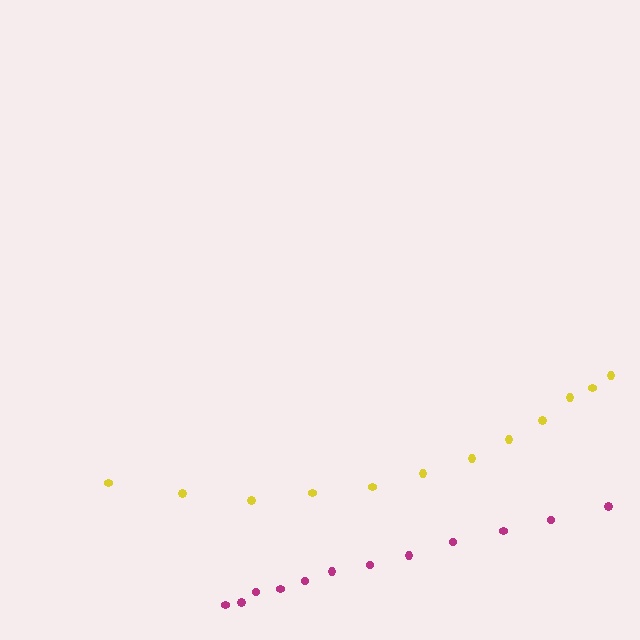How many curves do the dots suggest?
There are 2 distinct paths.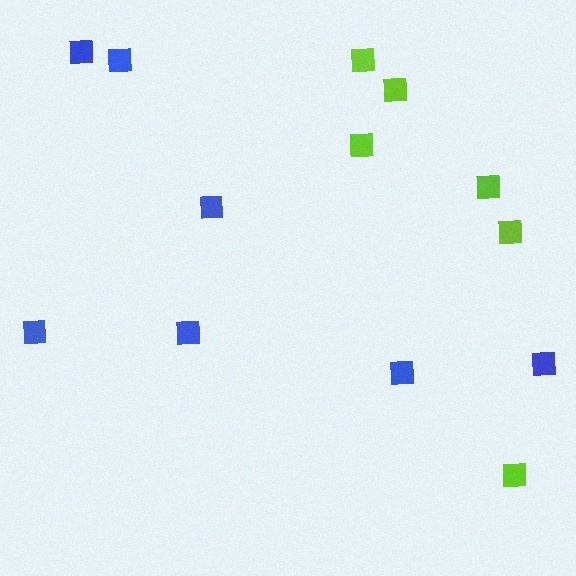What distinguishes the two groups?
There are 2 groups: one group of blue squares (7) and one group of lime squares (6).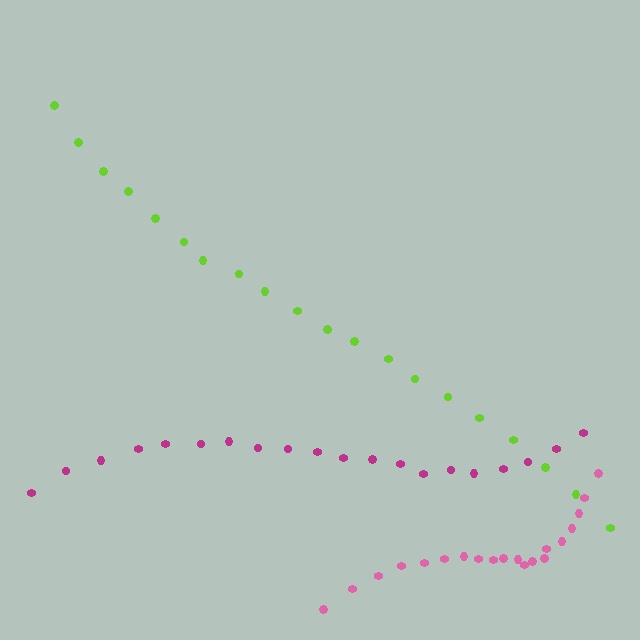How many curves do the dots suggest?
There are 3 distinct paths.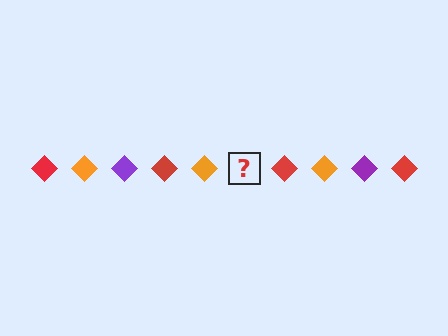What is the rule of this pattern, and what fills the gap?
The rule is that the pattern cycles through red, orange, purple diamonds. The gap should be filled with a purple diamond.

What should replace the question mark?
The question mark should be replaced with a purple diamond.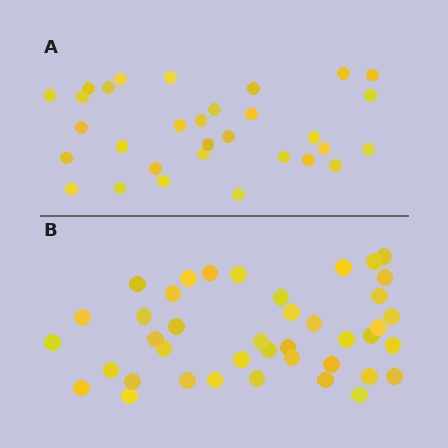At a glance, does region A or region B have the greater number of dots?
Region B (the bottom region) has more dots.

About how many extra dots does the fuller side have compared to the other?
Region B has roughly 10 or so more dots than region A.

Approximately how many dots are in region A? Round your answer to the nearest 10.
About 30 dots. (The exact count is 31, which rounds to 30.)